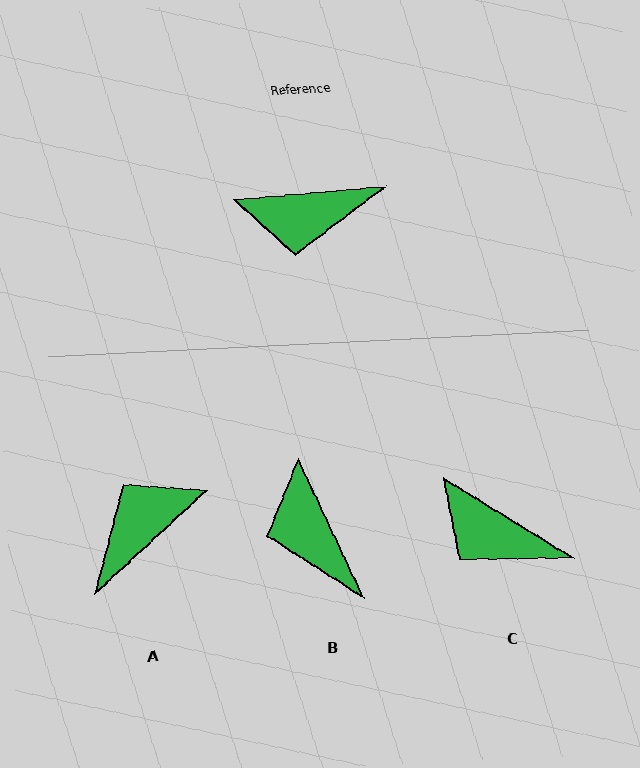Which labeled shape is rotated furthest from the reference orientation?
A, about 142 degrees away.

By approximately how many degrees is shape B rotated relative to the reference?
Approximately 70 degrees clockwise.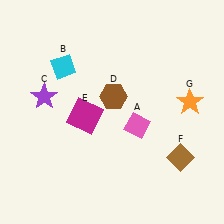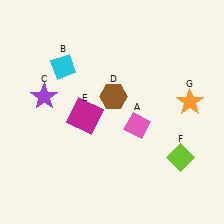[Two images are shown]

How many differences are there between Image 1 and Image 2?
There is 1 difference between the two images.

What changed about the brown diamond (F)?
In Image 1, F is brown. In Image 2, it changed to lime.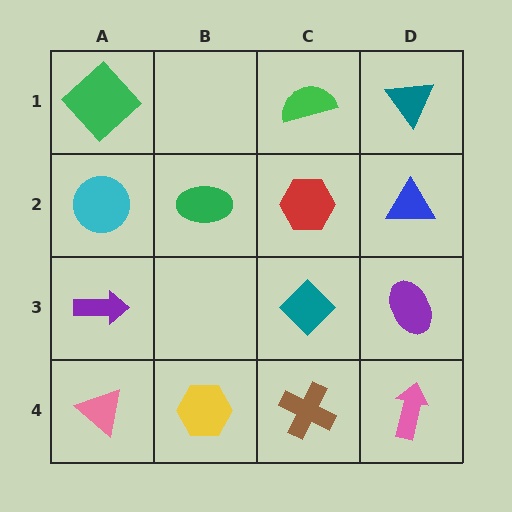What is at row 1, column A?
A green diamond.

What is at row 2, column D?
A blue triangle.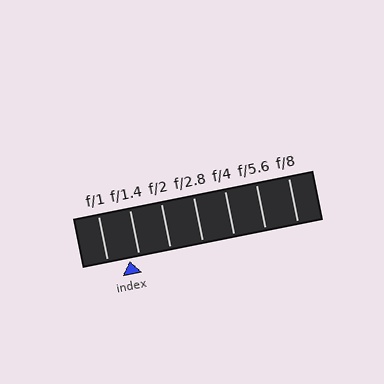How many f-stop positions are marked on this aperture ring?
There are 7 f-stop positions marked.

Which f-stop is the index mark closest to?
The index mark is closest to f/1.4.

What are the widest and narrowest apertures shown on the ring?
The widest aperture shown is f/1 and the narrowest is f/8.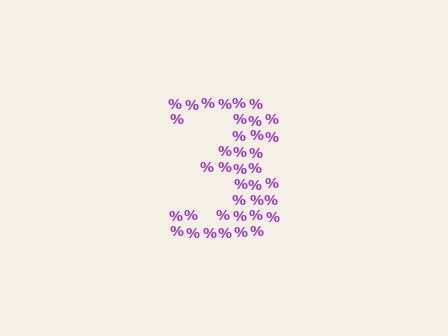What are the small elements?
The small elements are percent signs.